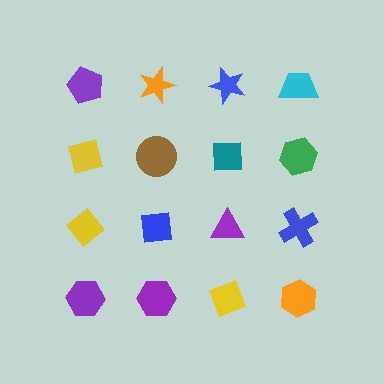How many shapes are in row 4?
4 shapes.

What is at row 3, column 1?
A yellow diamond.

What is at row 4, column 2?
A purple hexagon.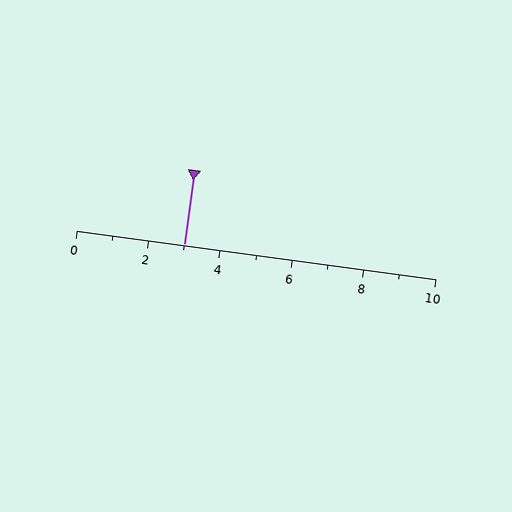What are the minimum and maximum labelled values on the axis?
The axis runs from 0 to 10.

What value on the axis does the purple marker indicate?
The marker indicates approximately 3.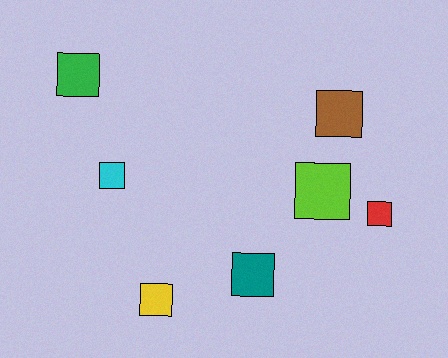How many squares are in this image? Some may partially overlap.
There are 7 squares.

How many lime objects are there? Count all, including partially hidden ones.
There is 1 lime object.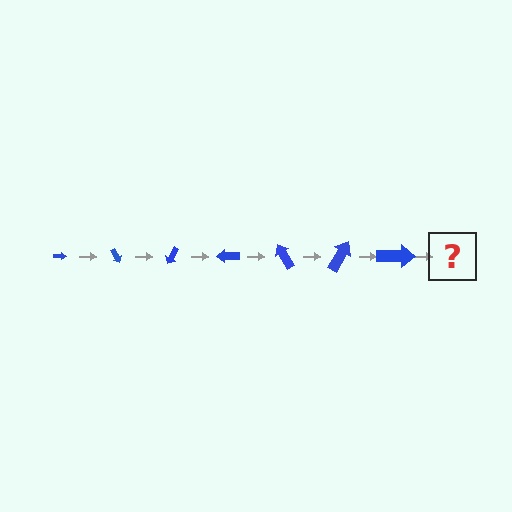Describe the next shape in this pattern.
It should be an arrow, larger than the previous one and rotated 420 degrees from the start.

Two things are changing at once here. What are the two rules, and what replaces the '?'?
The two rules are that the arrow grows larger each step and it rotates 60 degrees each step. The '?' should be an arrow, larger than the previous one and rotated 420 degrees from the start.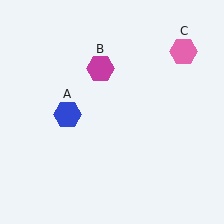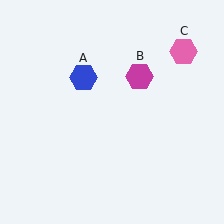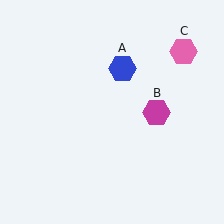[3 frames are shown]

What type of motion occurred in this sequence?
The blue hexagon (object A), magenta hexagon (object B) rotated clockwise around the center of the scene.